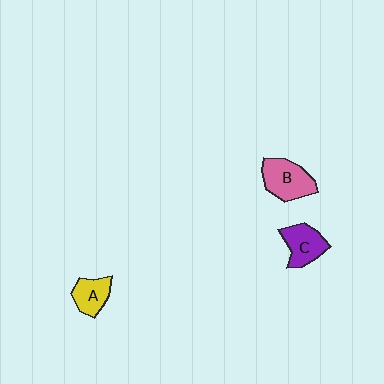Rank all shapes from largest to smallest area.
From largest to smallest: B (pink), C (purple), A (yellow).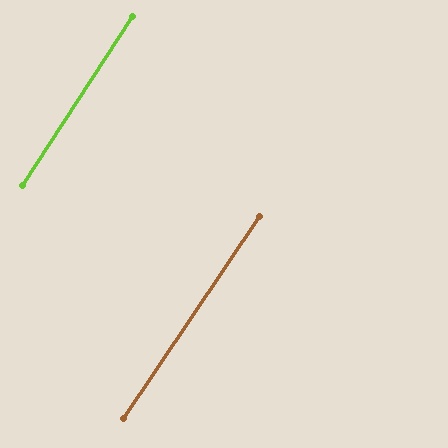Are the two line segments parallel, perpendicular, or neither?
Parallel — their directions differ by only 1.0°.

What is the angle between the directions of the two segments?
Approximately 1 degree.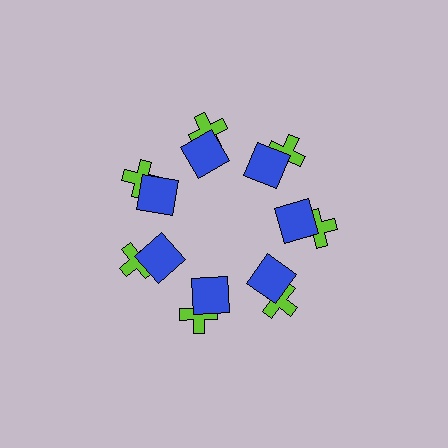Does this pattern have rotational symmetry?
Yes, this pattern has 7-fold rotational symmetry. It looks the same after rotating 51 degrees around the center.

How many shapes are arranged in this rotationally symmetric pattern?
There are 14 shapes, arranged in 7 groups of 2.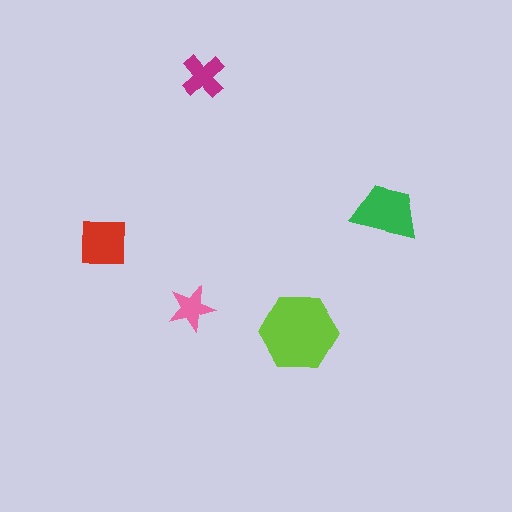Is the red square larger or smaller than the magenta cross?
Larger.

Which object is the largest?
The lime hexagon.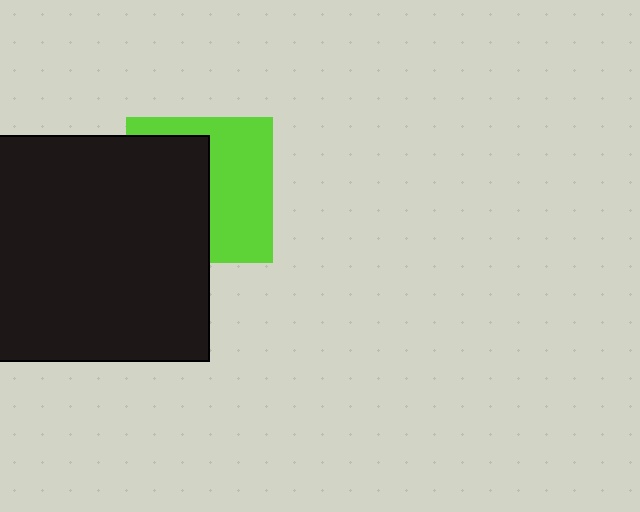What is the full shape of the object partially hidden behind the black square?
The partially hidden object is a lime square.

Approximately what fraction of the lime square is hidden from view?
Roughly 50% of the lime square is hidden behind the black square.